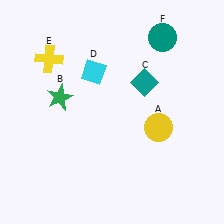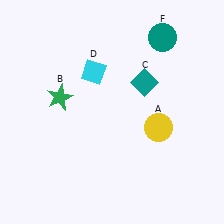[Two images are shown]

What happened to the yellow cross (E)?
The yellow cross (E) was removed in Image 2. It was in the top-left area of Image 1.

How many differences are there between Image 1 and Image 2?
There is 1 difference between the two images.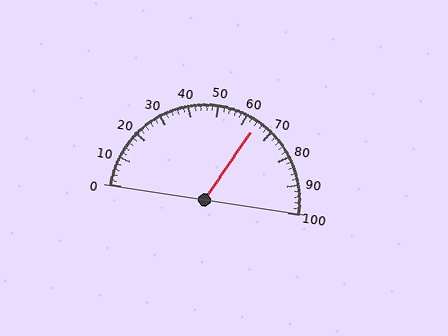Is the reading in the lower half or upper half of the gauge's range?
The reading is in the upper half of the range (0 to 100).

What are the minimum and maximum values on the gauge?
The gauge ranges from 0 to 100.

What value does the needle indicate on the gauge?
The needle indicates approximately 64.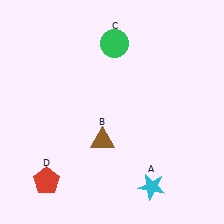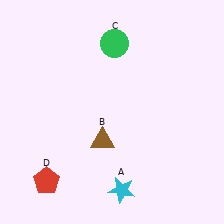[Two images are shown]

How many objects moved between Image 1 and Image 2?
1 object moved between the two images.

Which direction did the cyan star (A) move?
The cyan star (A) moved left.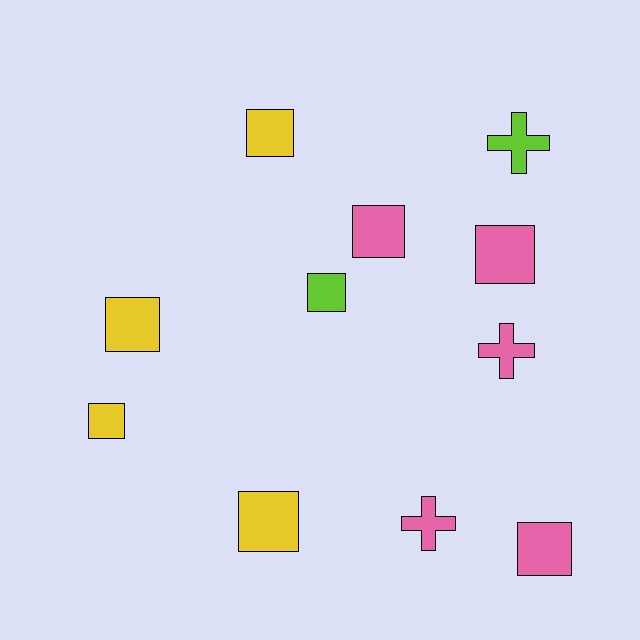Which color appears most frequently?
Pink, with 5 objects.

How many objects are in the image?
There are 11 objects.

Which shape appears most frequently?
Square, with 8 objects.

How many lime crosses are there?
There is 1 lime cross.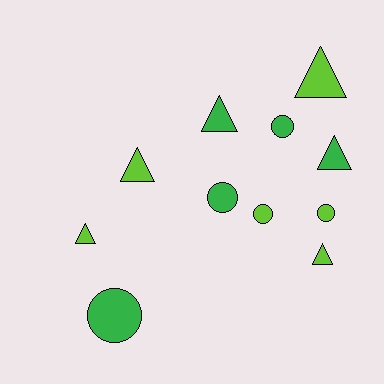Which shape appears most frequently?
Triangle, with 6 objects.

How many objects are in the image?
There are 11 objects.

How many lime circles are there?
There are 2 lime circles.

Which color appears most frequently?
Lime, with 6 objects.